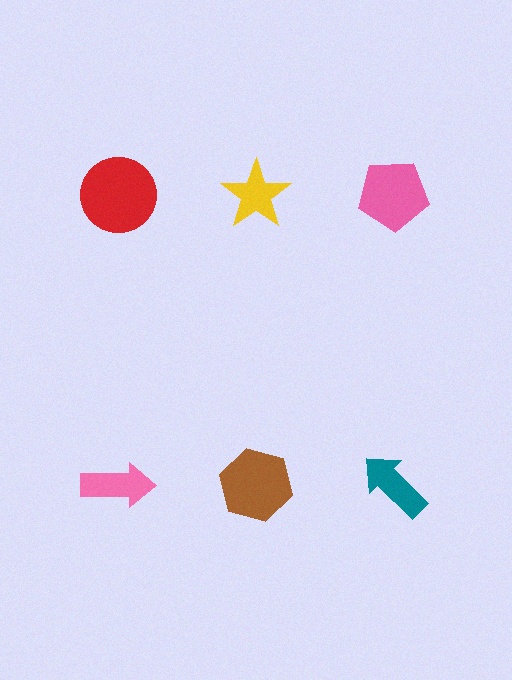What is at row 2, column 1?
A pink arrow.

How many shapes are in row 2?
3 shapes.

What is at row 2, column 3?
A teal arrow.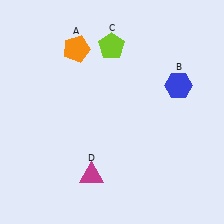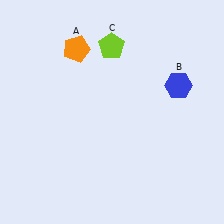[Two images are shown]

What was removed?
The magenta triangle (D) was removed in Image 2.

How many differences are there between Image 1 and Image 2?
There is 1 difference between the two images.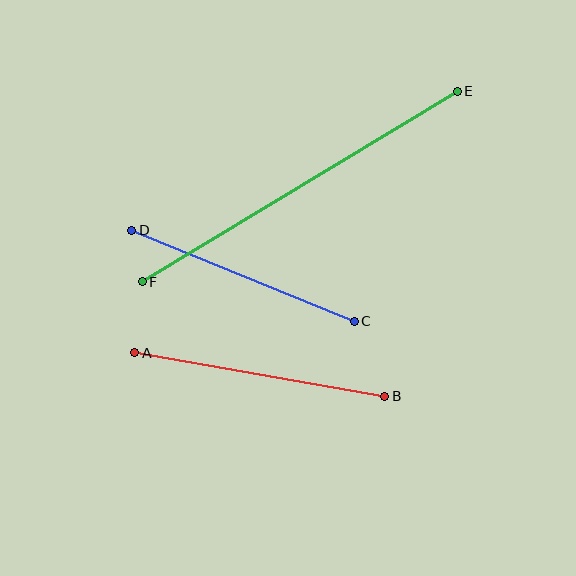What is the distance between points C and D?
The distance is approximately 240 pixels.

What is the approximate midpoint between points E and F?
The midpoint is at approximately (300, 186) pixels.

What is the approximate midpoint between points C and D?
The midpoint is at approximately (243, 276) pixels.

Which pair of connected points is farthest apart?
Points E and F are farthest apart.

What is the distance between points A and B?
The distance is approximately 254 pixels.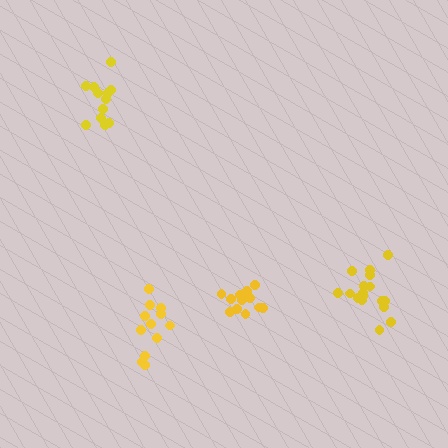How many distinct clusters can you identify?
There are 4 distinct clusters.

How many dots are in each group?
Group 1: 12 dots, Group 2: 17 dots, Group 3: 12 dots, Group 4: 12 dots (53 total).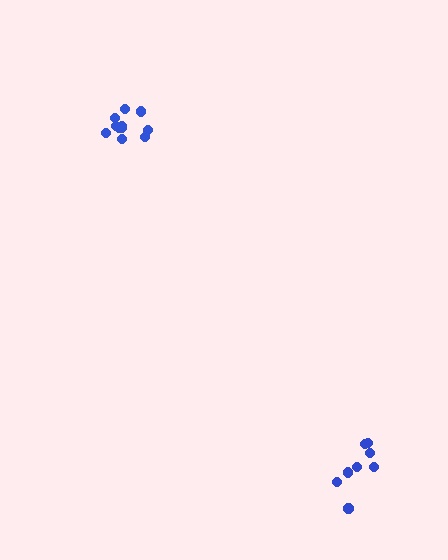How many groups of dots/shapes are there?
There are 2 groups.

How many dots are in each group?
Group 1: 8 dots, Group 2: 11 dots (19 total).